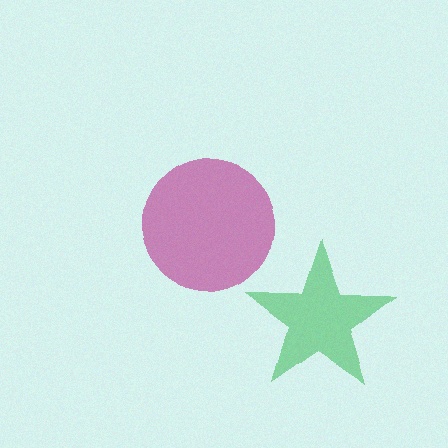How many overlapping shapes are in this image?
There are 2 overlapping shapes in the image.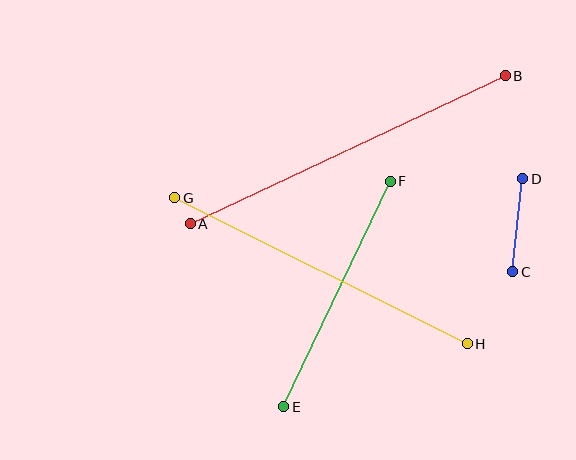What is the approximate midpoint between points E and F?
The midpoint is at approximately (337, 294) pixels.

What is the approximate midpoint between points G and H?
The midpoint is at approximately (321, 271) pixels.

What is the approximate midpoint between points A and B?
The midpoint is at approximately (348, 150) pixels.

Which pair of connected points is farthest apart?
Points A and B are farthest apart.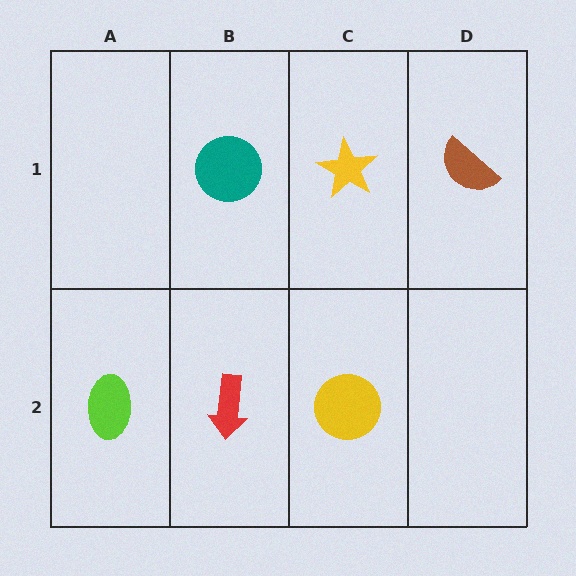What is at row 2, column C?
A yellow circle.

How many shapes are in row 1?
3 shapes.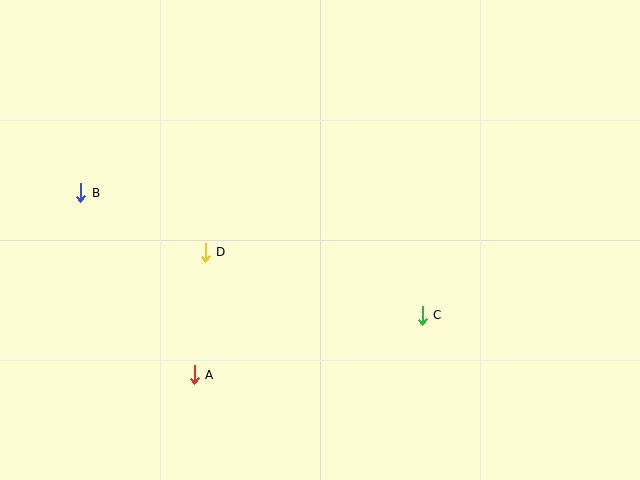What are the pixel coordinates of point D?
Point D is at (205, 252).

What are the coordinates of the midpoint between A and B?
The midpoint between A and B is at (137, 284).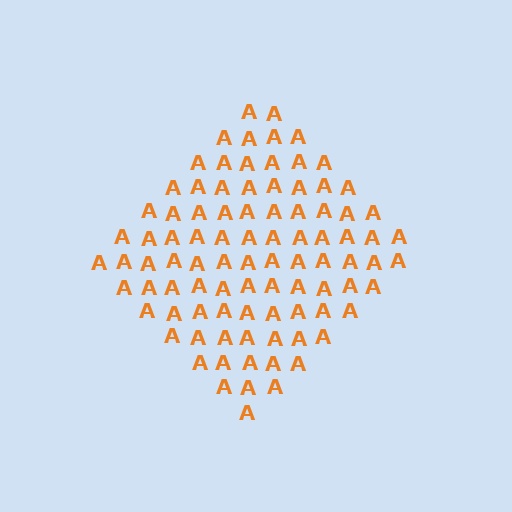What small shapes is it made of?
It is made of small letter A's.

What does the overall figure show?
The overall figure shows a diamond.